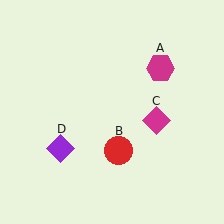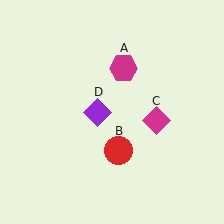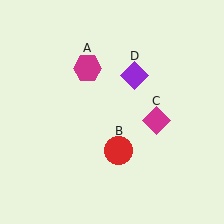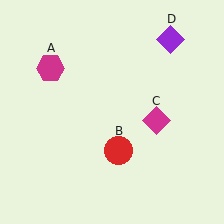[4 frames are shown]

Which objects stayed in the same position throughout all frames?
Red circle (object B) and magenta diamond (object C) remained stationary.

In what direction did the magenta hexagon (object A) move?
The magenta hexagon (object A) moved left.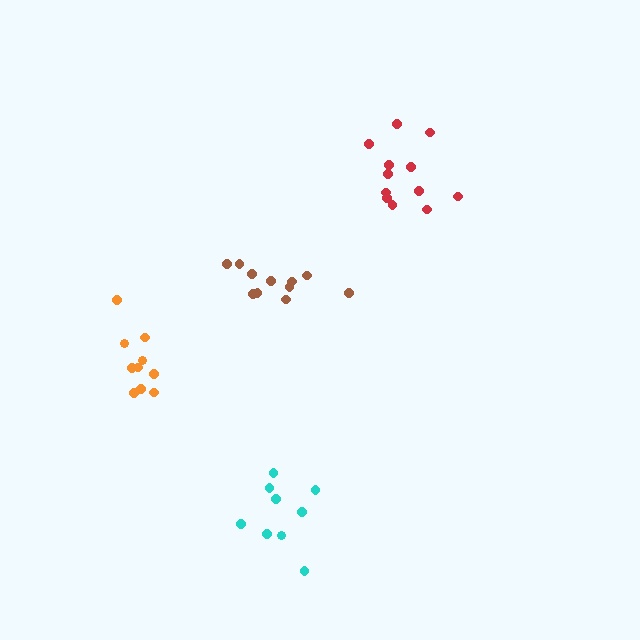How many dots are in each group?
Group 1: 12 dots, Group 2: 10 dots, Group 3: 9 dots, Group 4: 11 dots (42 total).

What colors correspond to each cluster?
The clusters are colored: red, orange, cyan, brown.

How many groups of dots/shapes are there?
There are 4 groups.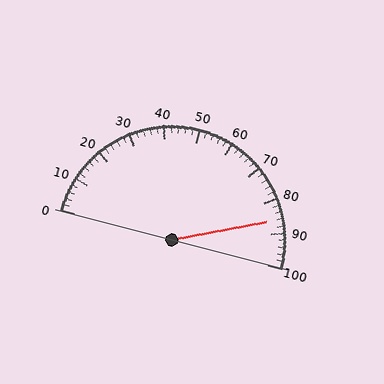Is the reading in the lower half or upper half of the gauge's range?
The reading is in the upper half of the range (0 to 100).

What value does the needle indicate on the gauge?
The needle indicates approximately 86.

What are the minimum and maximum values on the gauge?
The gauge ranges from 0 to 100.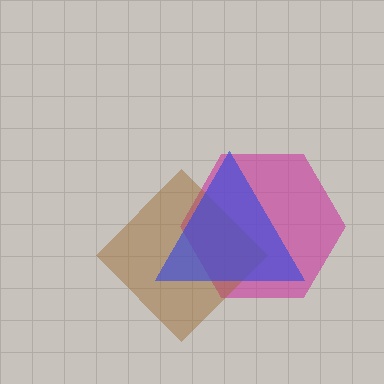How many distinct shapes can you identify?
There are 3 distinct shapes: a magenta hexagon, a brown diamond, a blue triangle.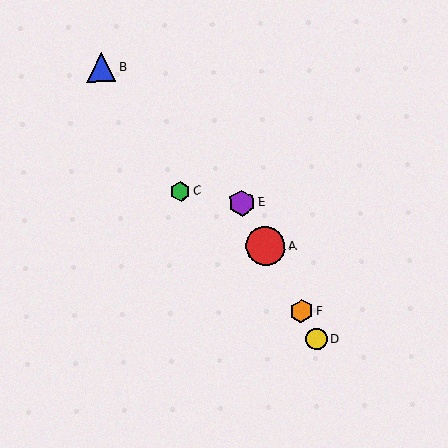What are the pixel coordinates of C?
Object C is at (180, 191).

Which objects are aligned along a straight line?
Objects A, D, E, F are aligned along a straight line.